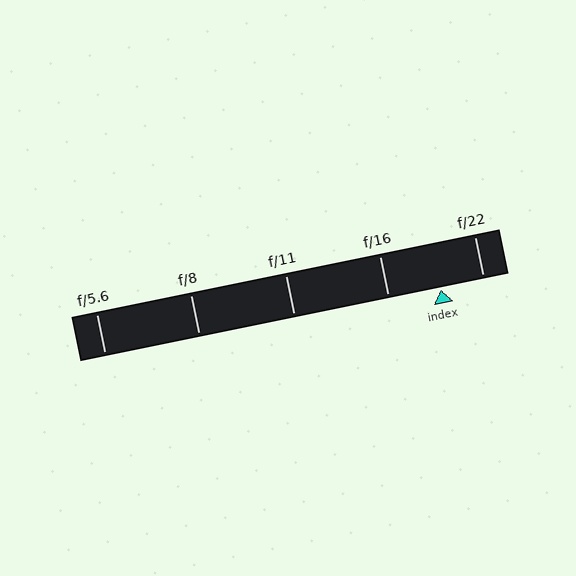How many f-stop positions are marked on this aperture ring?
There are 5 f-stop positions marked.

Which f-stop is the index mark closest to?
The index mark is closest to f/22.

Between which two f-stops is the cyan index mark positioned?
The index mark is between f/16 and f/22.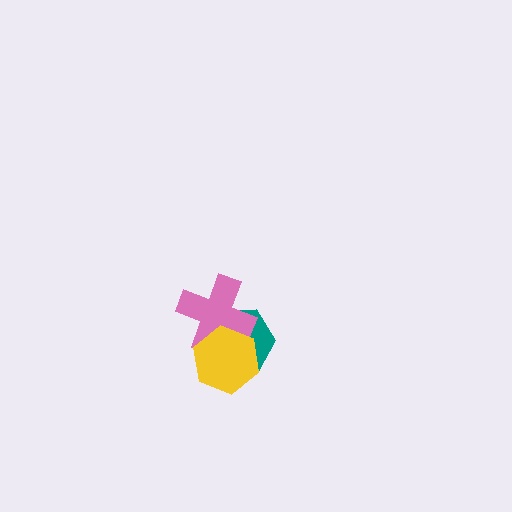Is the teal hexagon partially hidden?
Yes, it is partially covered by another shape.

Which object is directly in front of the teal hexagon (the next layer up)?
The pink cross is directly in front of the teal hexagon.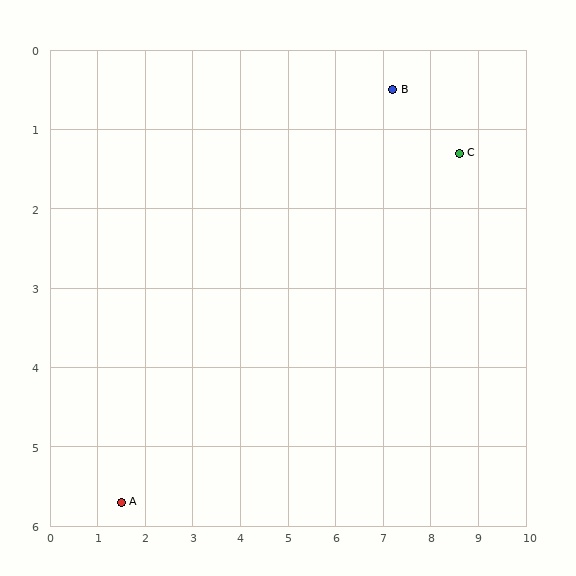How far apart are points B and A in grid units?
Points B and A are about 7.7 grid units apart.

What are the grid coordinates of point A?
Point A is at approximately (1.5, 5.7).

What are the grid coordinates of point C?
Point C is at approximately (8.6, 1.3).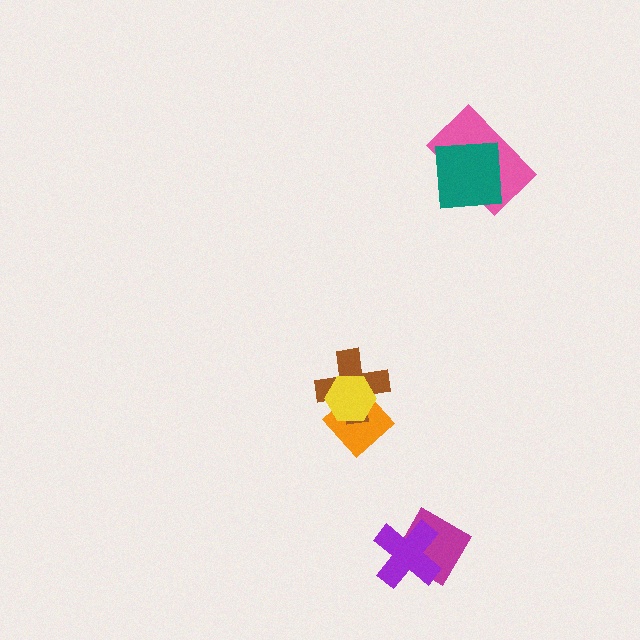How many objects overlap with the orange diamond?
2 objects overlap with the orange diamond.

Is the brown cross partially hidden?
Yes, it is partially covered by another shape.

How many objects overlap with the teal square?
1 object overlaps with the teal square.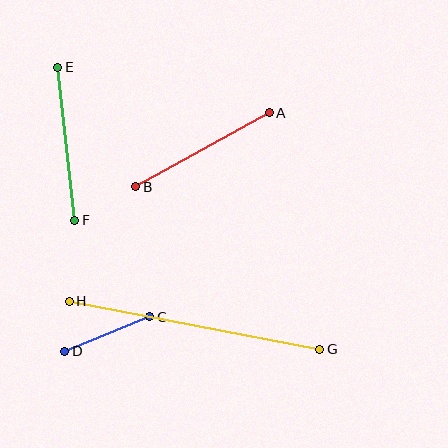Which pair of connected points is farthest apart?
Points G and H are farthest apart.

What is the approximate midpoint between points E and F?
The midpoint is at approximately (67, 143) pixels.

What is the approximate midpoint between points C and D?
The midpoint is at approximately (107, 334) pixels.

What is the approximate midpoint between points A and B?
The midpoint is at approximately (203, 150) pixels.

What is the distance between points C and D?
The distance is approximately 92 pixels.